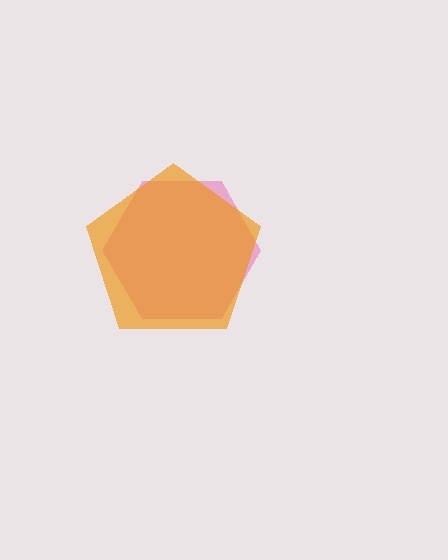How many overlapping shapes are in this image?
There are 2 overlapping shapes in the image.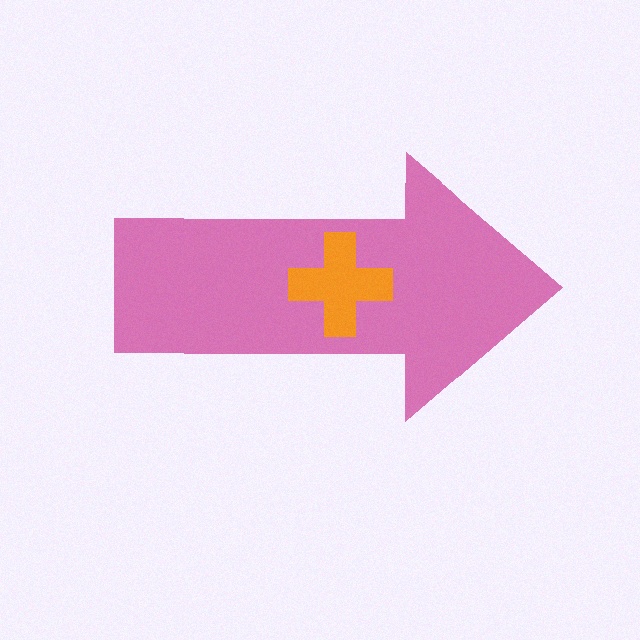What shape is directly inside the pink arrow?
The orange cross.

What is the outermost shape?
The pink arrow.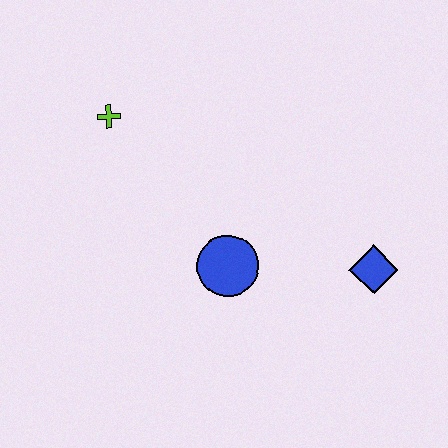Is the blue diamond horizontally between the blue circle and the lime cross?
No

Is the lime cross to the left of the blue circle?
Yes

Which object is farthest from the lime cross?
The blue diamond is farthest from the lime cross.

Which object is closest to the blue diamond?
The blue circle is closest to the blue diamond.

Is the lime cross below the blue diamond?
No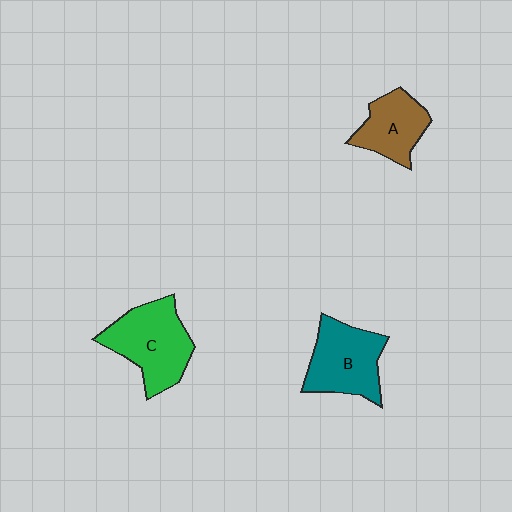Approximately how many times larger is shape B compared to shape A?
Approximately 1.3 times.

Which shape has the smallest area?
Shape A (brown).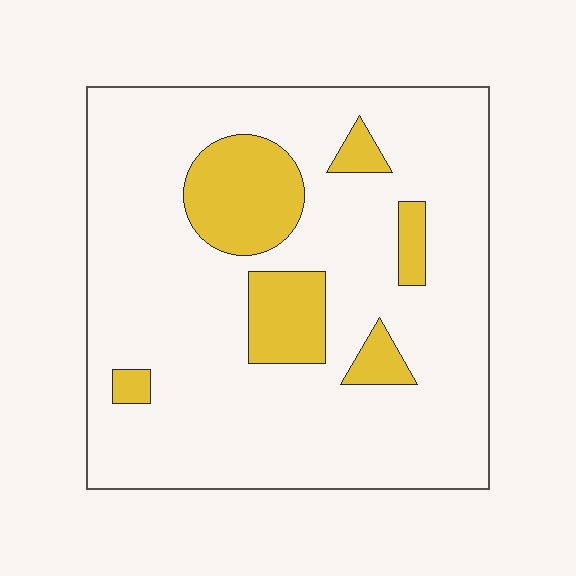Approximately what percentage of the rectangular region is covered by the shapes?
Approximately 15%.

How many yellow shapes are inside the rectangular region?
6.